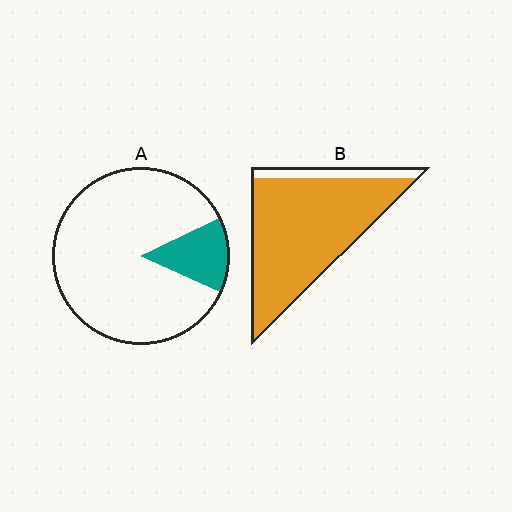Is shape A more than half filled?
No.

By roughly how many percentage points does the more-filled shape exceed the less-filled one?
By roughly 75 percentage points (B over A).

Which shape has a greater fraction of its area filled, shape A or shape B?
Shape B.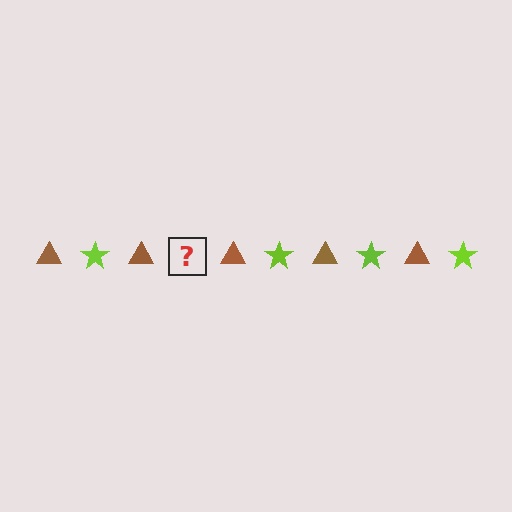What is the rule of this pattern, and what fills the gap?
The rule is that the pattern alternates between brown triangle and lime star. The gap should be filled with a lime star.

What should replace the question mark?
The question mark should be replaced with a lime star.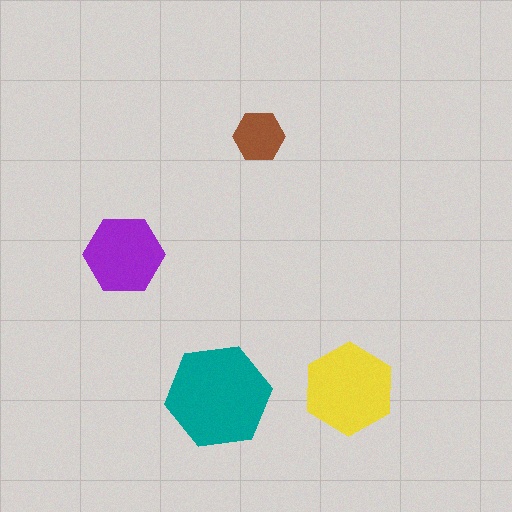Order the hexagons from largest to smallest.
the teal one, the yellow one, the purple one, the brown one.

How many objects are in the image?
There are 4 objects in the image.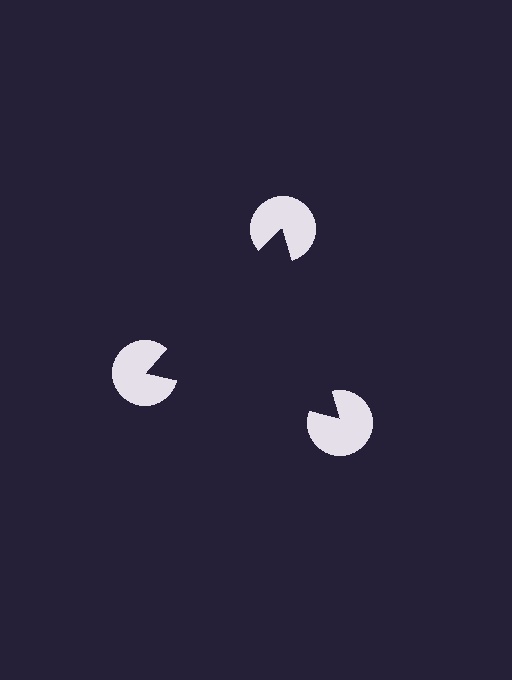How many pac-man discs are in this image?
There are 3 — one at each vertex of the illusory triangle.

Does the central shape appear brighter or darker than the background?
It typically appears slightly darker than the background, even though no actual brightness change is drawn.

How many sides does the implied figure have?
3 sides.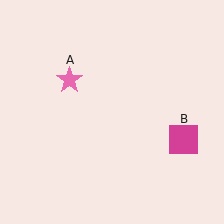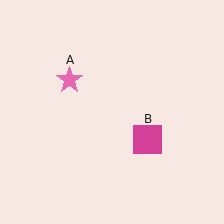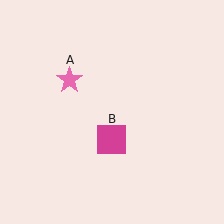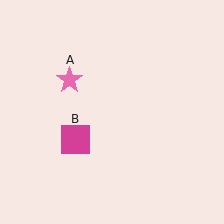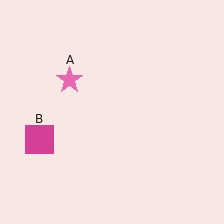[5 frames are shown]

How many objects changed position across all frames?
1 object changed position: magenta square (object B).